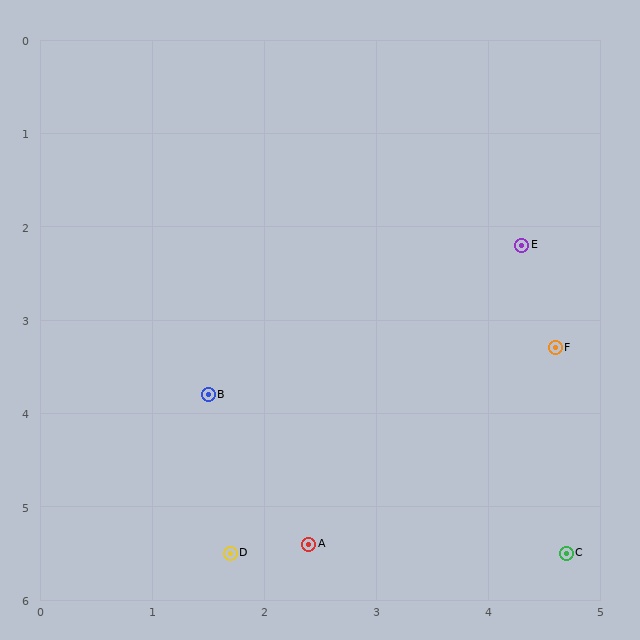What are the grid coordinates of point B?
Point B is at approximately (1.5, 3.8).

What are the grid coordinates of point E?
Point E is at approximately (4.3, 2.2).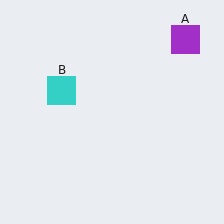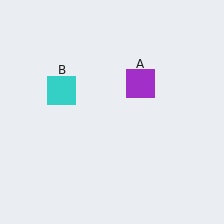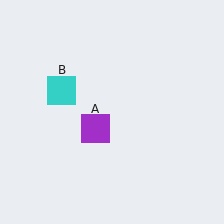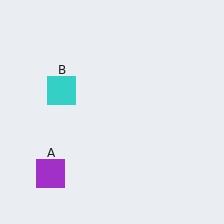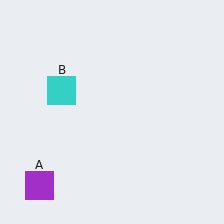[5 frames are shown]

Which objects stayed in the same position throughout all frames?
Cyan square (object B) remained stationary.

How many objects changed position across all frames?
1 object changed position: purple square (object A).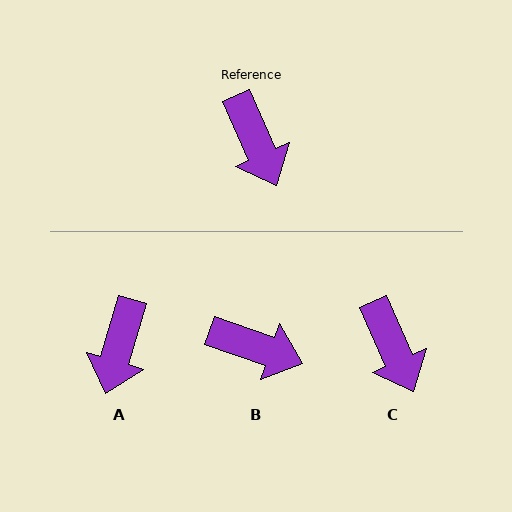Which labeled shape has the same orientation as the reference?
C.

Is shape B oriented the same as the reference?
No, it is off by about 47 degrees.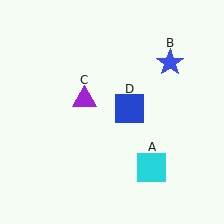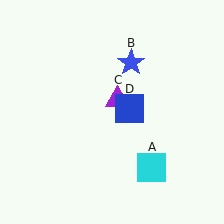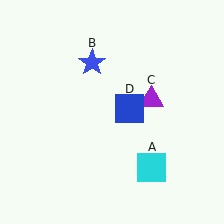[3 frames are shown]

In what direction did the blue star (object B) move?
The blue star (object B) moved left.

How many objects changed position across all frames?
2 objects changed position: blue star (object B), purple triangle (object C).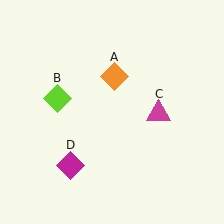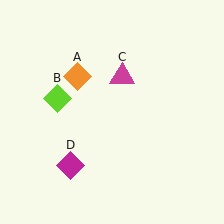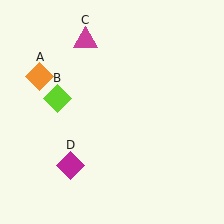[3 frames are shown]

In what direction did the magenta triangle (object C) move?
The magenta triangle (object C) moved up and to the left.